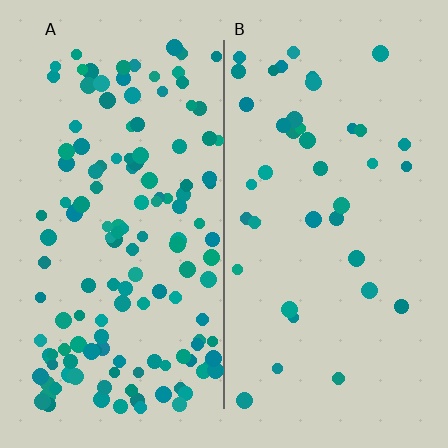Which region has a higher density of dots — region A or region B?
A (the left).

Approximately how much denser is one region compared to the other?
Approximately 3.5× — region A over region B.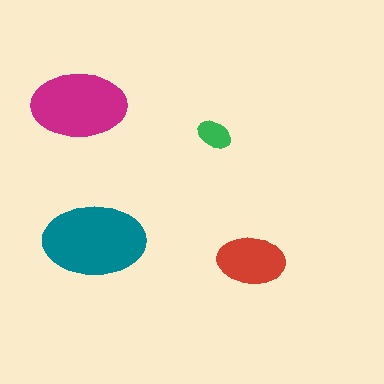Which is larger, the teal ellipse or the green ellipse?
The teal one.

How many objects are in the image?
There are 4 objects in the image.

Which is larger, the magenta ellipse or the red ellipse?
The magenta one.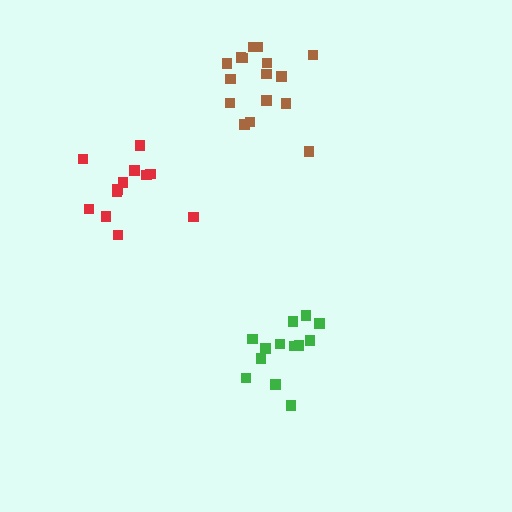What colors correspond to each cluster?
The clusters are colored: green, brown, red.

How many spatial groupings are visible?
There are 3 spatial groupings.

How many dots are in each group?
Group 1: 13 dots, Group 2: 16 dots, Group 3: 12 dots (41 total).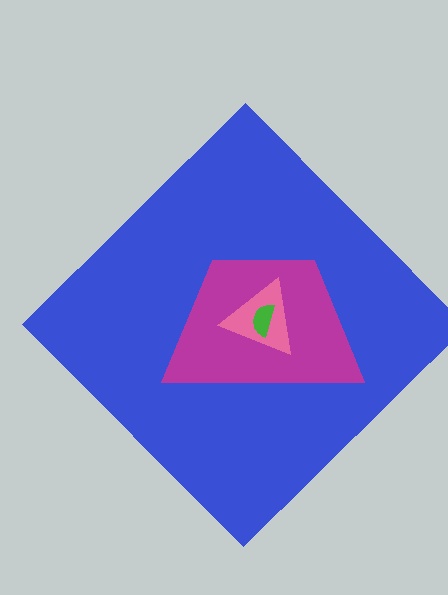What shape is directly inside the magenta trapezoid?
The pink triangle.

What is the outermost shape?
The blue diamond.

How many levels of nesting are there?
4.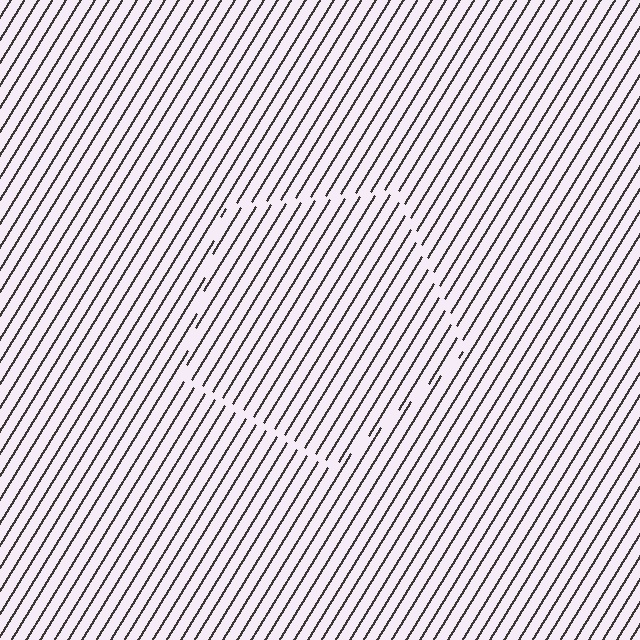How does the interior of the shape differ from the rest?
The interior of the shape contains the same grating, shifted by half a period — the contour is defined by the phase discontinuity where line-ends from the inner and outer gratings abut.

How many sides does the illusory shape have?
5 sides — the line-ends trace a pentagon.